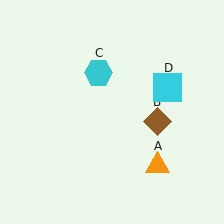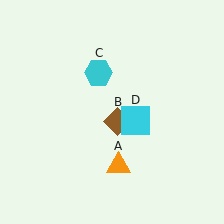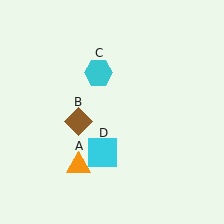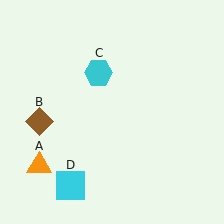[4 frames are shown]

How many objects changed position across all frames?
3 objects changed position: orange triangle (object A), brown diamond (object B), cyan square (object D).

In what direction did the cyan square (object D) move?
The cyan square (object D) moved down and to the left.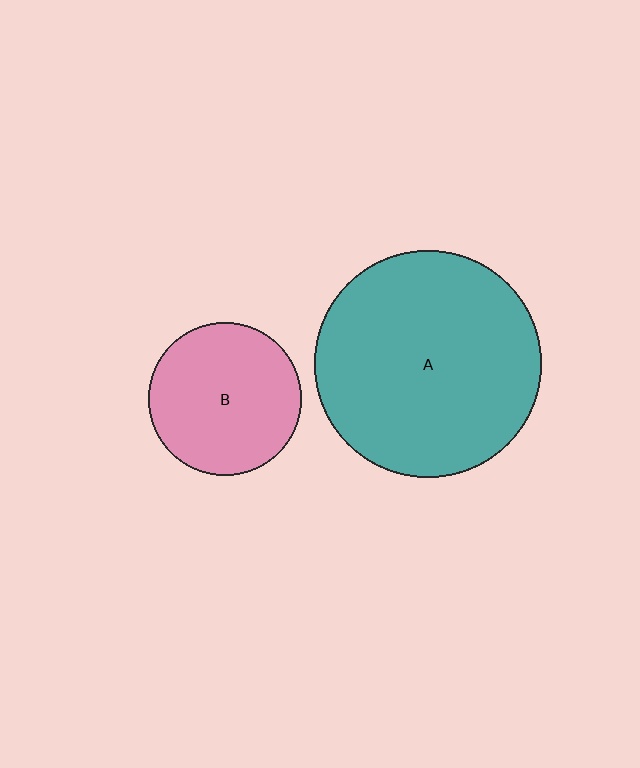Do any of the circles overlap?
No, none of the circles overlap.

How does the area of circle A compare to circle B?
Approximately 2.2 times.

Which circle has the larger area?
Circle A (teal).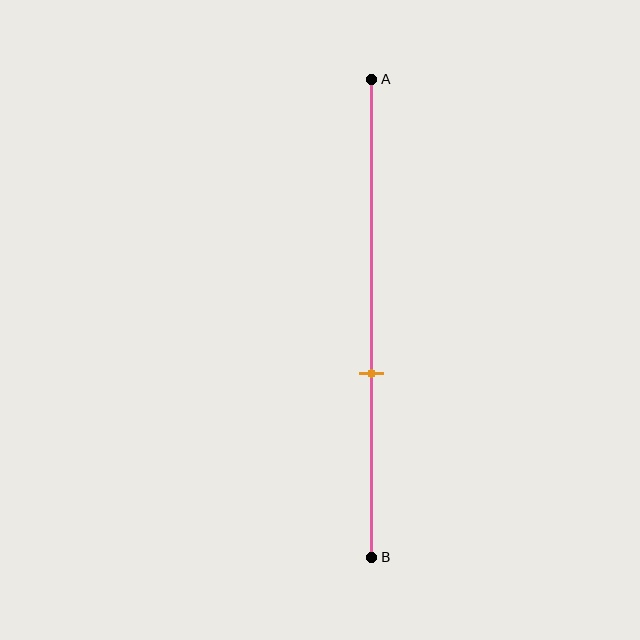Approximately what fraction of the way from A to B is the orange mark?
The orange mark is approximately 60% of the way from A to B.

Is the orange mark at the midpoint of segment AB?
No, the mark is at about 60% from A, not at the 50% midpoint.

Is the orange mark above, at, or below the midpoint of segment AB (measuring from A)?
The orange mark is below the midpoint of segment AB.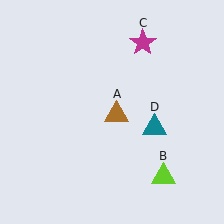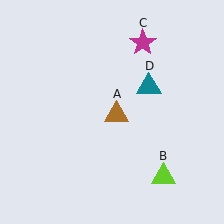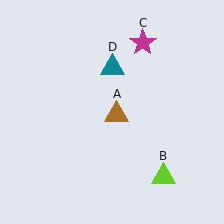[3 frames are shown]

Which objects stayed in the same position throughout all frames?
Brown triangle (object A) and lime triangle (object B) and magenta star (object C) remained stationary.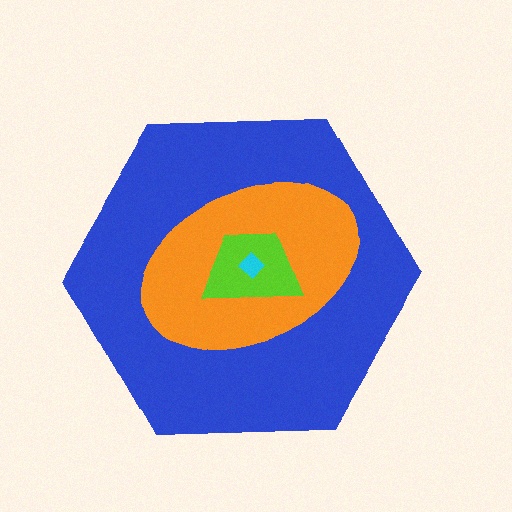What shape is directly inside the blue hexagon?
The orange ellipse.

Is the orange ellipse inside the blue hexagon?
Yes.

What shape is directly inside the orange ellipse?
The lime trapezoid.